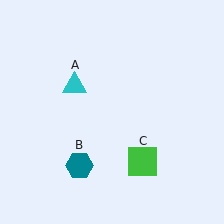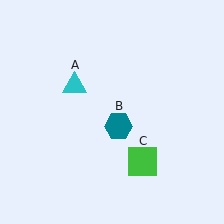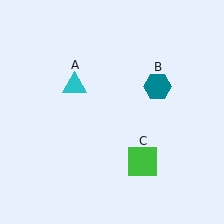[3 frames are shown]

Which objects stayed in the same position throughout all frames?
Cyan triangle (object A) and green square (object C) remained stationary.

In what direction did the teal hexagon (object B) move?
The teal hexagon (object B) moved up and to the right.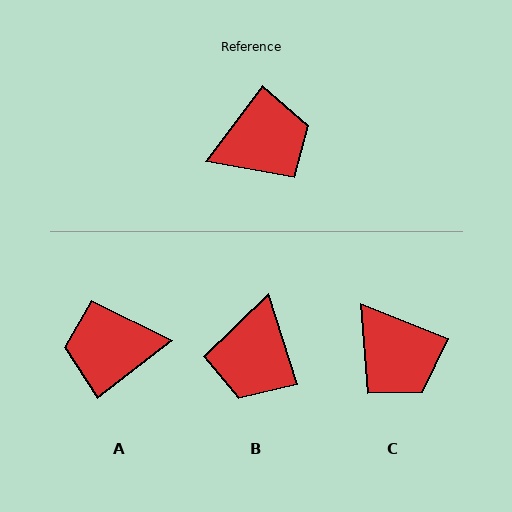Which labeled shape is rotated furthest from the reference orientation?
A, about 164 degrees away.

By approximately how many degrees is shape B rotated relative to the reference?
Approximately 126 degrees clockwise.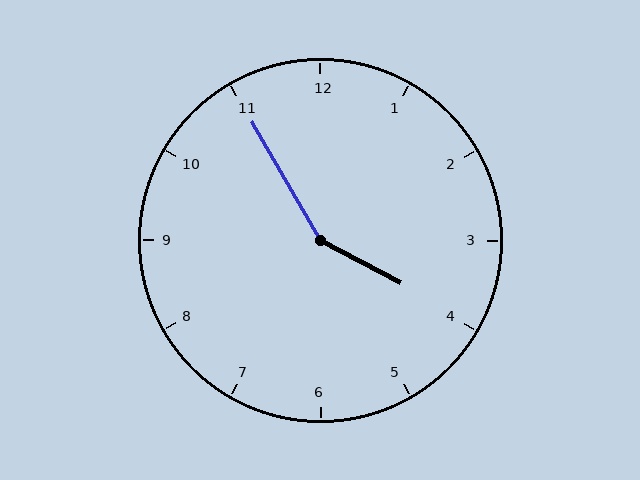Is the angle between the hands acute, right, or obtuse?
It is obtuse.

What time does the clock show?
3:55.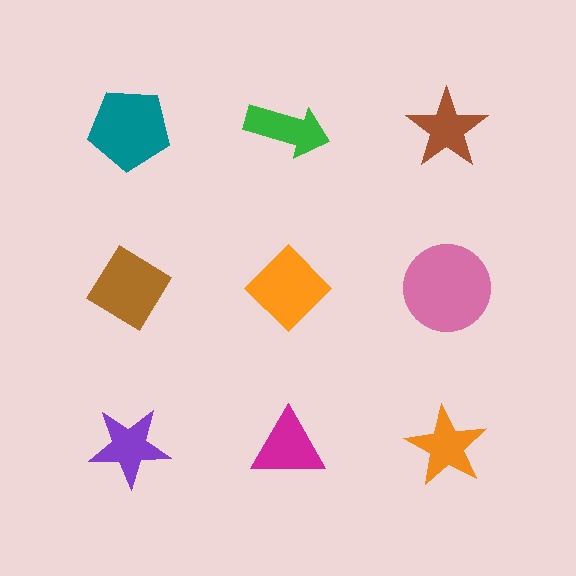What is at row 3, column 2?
A magenta triangle.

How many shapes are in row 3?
3 shapes.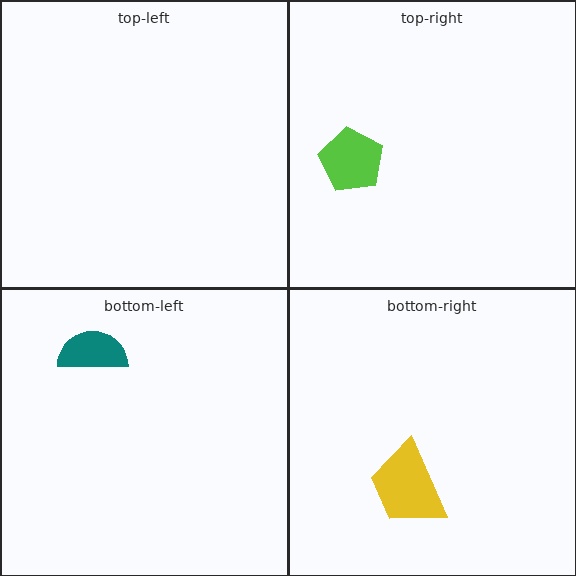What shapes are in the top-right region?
The lime pentagon.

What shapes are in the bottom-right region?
The yellow trapezoid.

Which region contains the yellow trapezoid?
The bottom-right region.